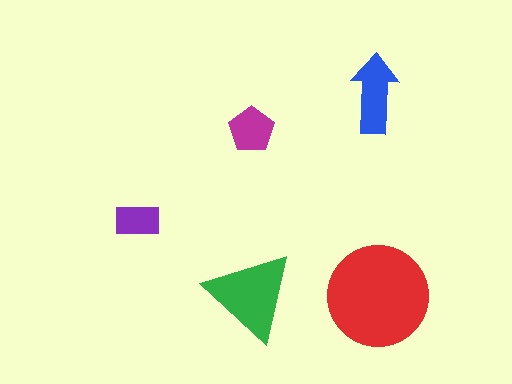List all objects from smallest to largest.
The purple rectangle, the magenta pentagon, the blue arrow, the green triangle, the red circle.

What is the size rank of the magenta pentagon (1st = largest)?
4th.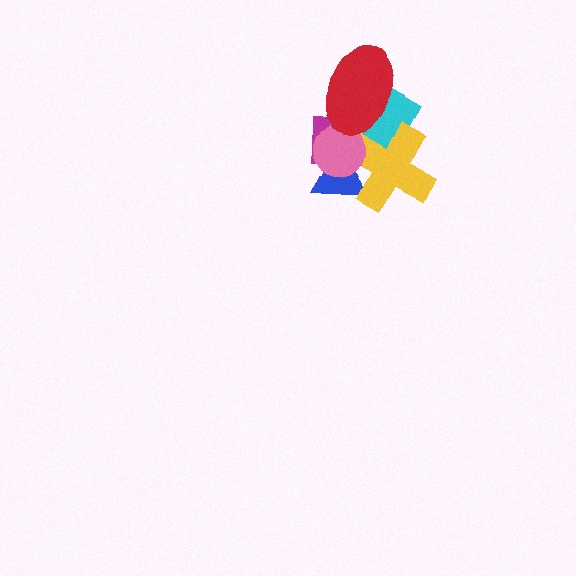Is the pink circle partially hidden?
Yes, it is partially covered by another shape.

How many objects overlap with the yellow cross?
4 objects overlap with the yellow cross.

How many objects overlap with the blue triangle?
3 objects overlap with the blue triangle.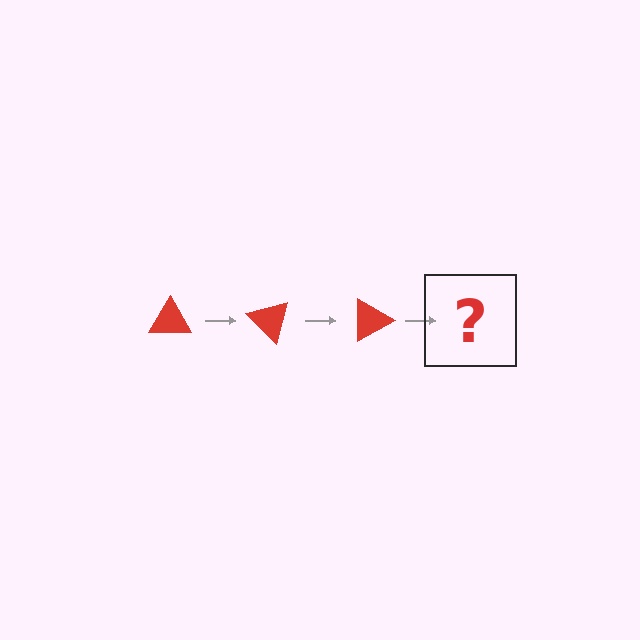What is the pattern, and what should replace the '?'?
The pattern is that the triangle rotates 45 degrees each step. The '?' should be a red triangle rotated 135 degrees.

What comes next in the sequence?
The next element should be a red triangle rotated 135 degrees.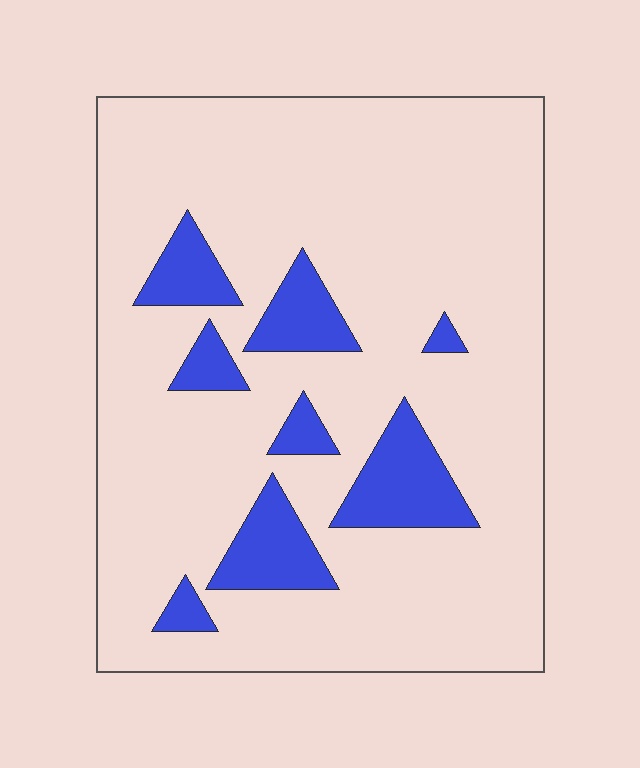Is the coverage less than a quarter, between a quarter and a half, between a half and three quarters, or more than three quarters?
Less than a quarter.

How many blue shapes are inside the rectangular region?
8.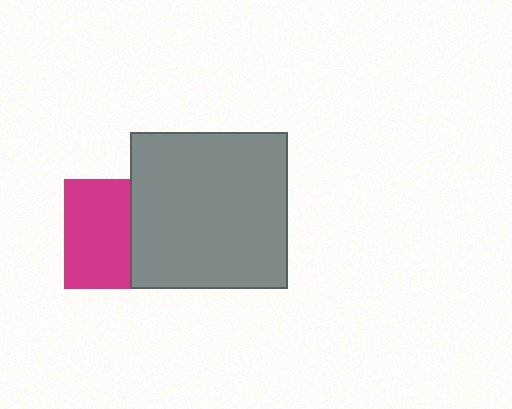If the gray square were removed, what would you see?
You would see the complete magenta square.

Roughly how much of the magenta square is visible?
About half of it is visible (roughly 60%).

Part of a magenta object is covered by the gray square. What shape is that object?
It is a square.